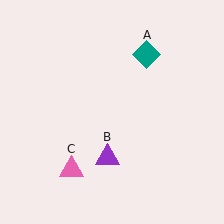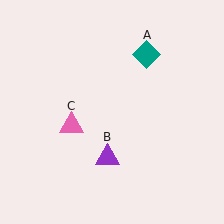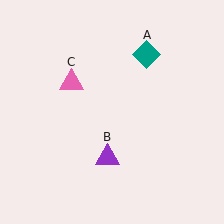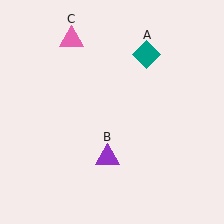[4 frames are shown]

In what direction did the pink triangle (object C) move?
The pink triangle (object C) moved up.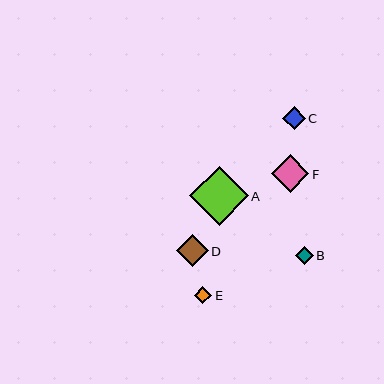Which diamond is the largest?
Diamond A is the largest with a size of approximately 59 pixels.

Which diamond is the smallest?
Diamond B is the smallest with a size of approximately 17 pixels.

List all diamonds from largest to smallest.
From largest to smallest: A, F, D, C, E, B.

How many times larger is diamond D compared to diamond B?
Diamond D is approximately 1.8 times the size of diamond B.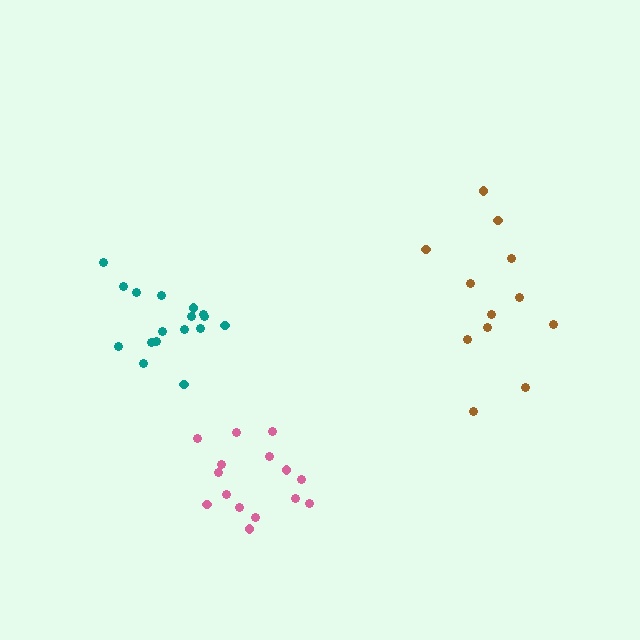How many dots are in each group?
Group 1: 12 dots, Group 2: 17 dots, Group 3: 15 dots (44 total).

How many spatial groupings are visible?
There are 3 spatial groupings.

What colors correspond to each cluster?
The clusters are colored: brown, teal, pink.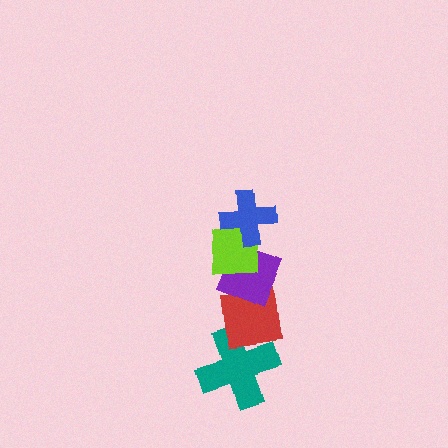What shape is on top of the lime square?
The blue cross is on top of the lime square.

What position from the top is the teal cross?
The teal cross is 5th from the top.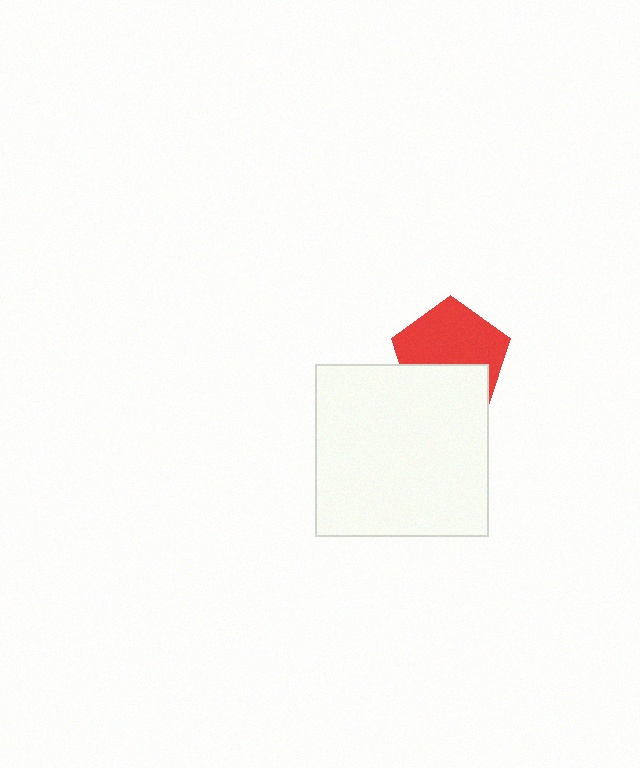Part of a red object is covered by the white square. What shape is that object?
It is a pentagon.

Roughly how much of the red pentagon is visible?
About half of it is visible (roughly 60%).